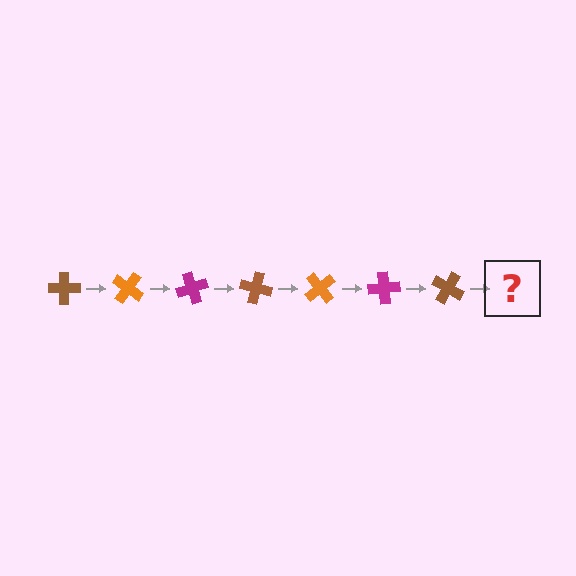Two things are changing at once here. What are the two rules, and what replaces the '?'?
The two rules are that it rotates 35 degrees each step and the color cycles through brown, orange, and magenta. The '?' should be an orange cross, rotated 245 degrees from the start.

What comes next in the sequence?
The next element should be an orange cross, rotated 245 degrees from the start.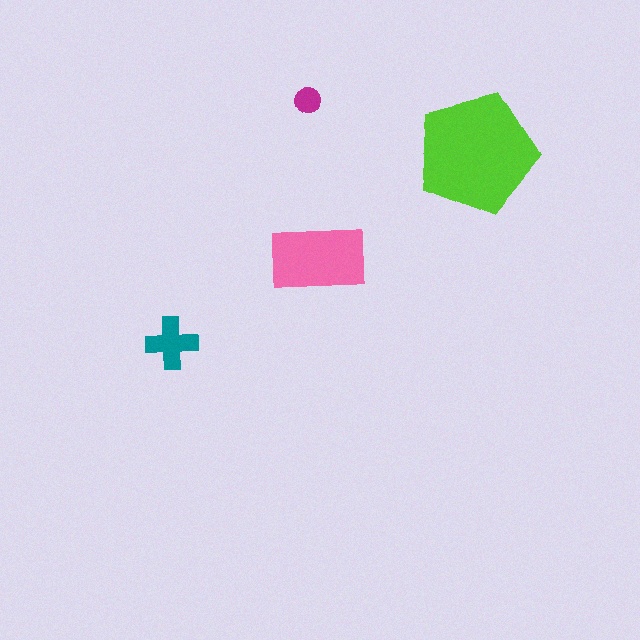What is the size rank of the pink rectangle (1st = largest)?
2nd.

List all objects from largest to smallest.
The lime pentagon, the pink rectangle, the teal cross, the magenta circle.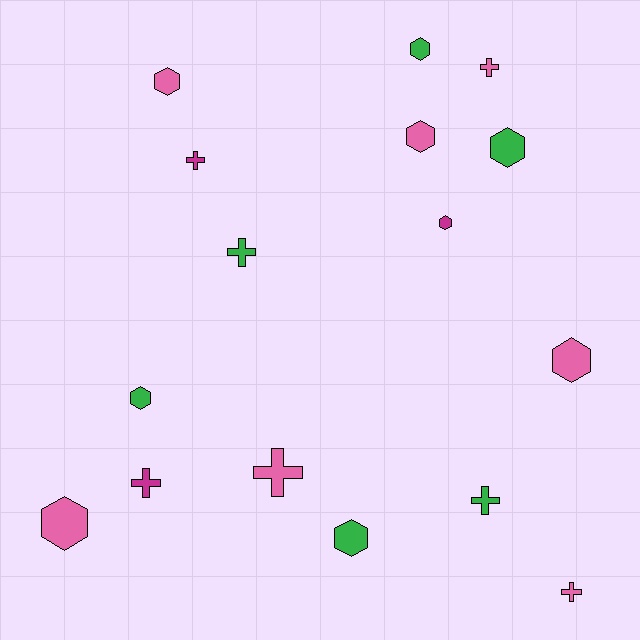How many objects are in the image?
There are 16 objects.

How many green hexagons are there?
There are 4 green hexagons.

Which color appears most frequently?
Pink, with 7 objects.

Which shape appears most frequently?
Hexagon, with 9 objects.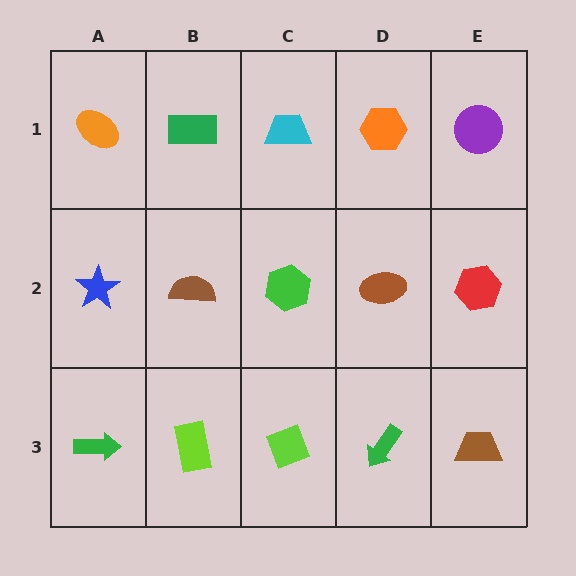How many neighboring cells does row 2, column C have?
4.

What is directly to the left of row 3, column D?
A lime diamond.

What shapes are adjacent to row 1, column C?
A green hexagon (row 2, column C), a green rectangle (row 1, column B), an orange hexagon (row 1, column D).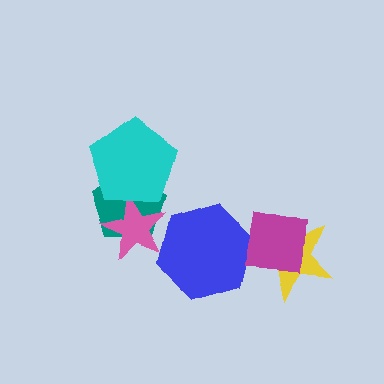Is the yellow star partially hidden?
Yes, it is partially covered by another shape.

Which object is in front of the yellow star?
The magenta square is in front of the yellow star.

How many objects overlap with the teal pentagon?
2 objects overlap with the teal pentagon.